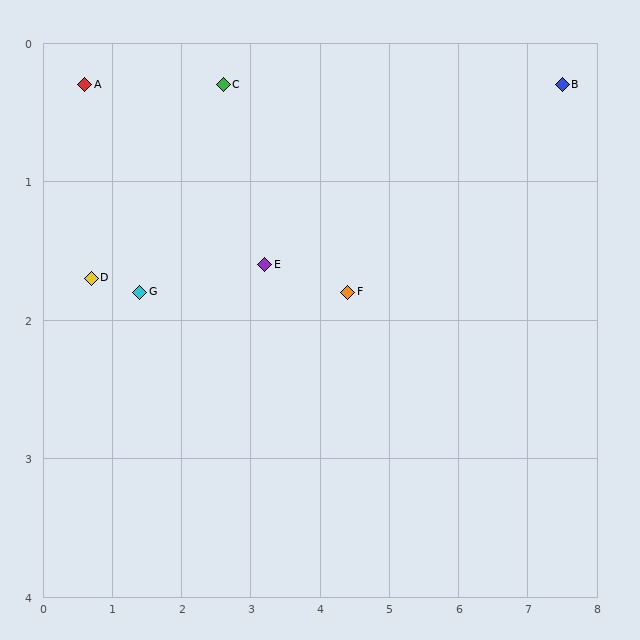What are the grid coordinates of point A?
Point A is at approximately (0.6, 0.3).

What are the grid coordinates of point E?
Point E is at approximately (3.2, 1.6).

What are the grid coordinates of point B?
Point B is at approximately (7.5, 0.3).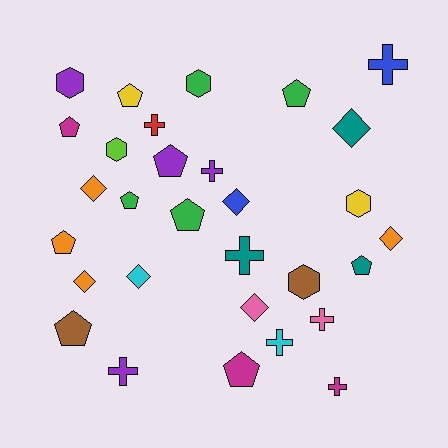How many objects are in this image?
There are 30 objects.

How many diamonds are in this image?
There are 7 diamonds.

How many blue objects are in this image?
There are 2 blue objects.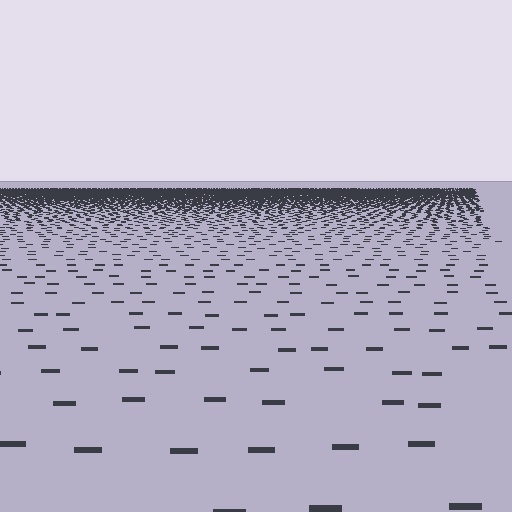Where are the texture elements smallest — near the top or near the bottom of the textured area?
Near the top.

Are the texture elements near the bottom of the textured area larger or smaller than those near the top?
Larger. Near the bottom, elements are closer to the viewer and appear at a bigger on-screen size.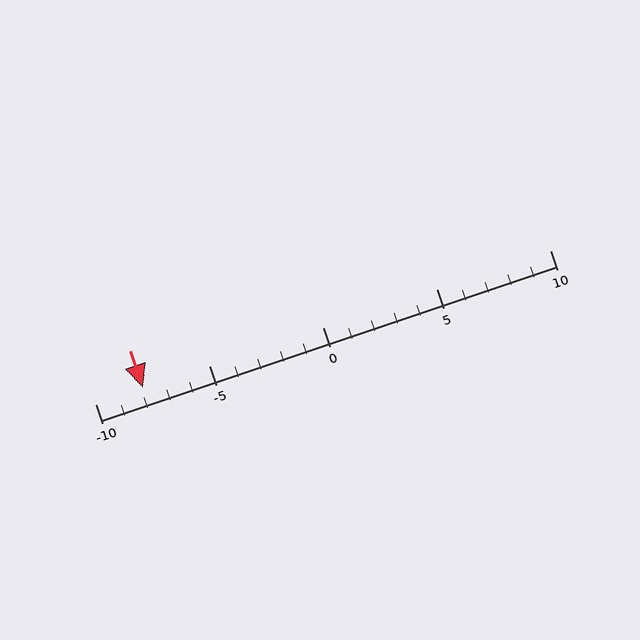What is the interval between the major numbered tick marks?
The major tick marks are spaced 5 units apart.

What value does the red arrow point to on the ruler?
The red arrow points to approximately -8.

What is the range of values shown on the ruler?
The ruler shows values from -10 to 10.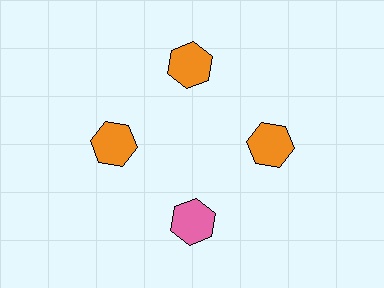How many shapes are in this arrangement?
There are 4 shapes arranged in a ring pattern.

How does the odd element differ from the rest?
It has a different color: pink instead of orange.